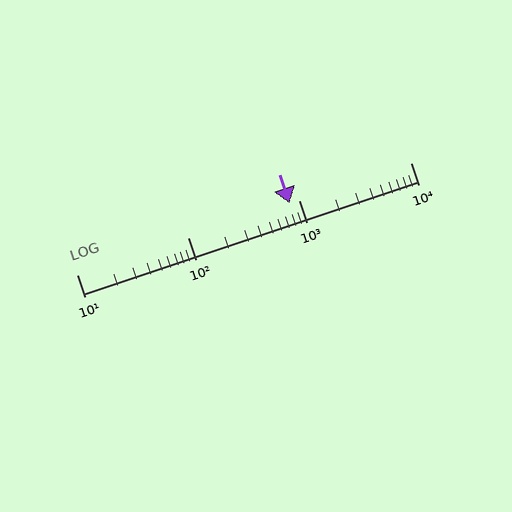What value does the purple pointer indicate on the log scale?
The pointer indicates approximately 820.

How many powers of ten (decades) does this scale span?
The scale spans 3 decades, from 10 to 10000.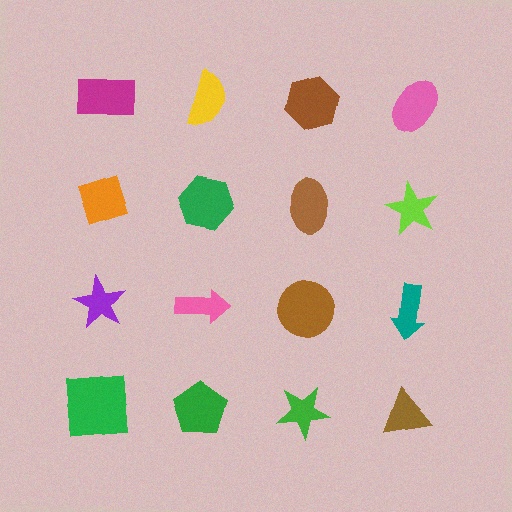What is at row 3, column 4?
A teal arrow.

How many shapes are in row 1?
4 shapes.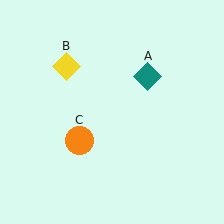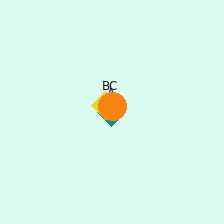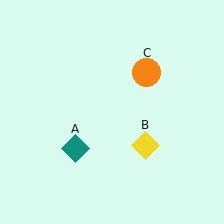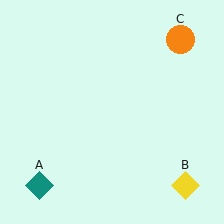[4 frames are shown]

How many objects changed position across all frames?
3 objects changed position: teal diamond (object A), yellow diamond (object B), orange circle (object C).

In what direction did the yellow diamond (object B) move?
The yellow diamond (object B) moved down and to the right.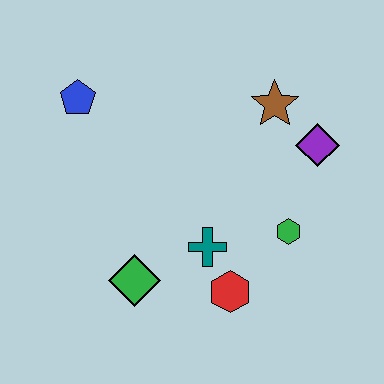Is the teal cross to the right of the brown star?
No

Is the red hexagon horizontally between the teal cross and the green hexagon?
Yes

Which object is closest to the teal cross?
The red hexagon is closest to the teal cross.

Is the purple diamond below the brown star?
Yes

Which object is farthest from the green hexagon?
The blue pentagon is farthest from the green hexagon.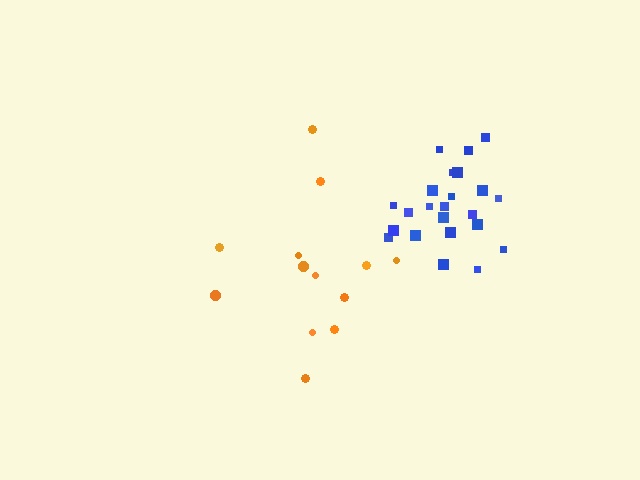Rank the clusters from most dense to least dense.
blue, orange.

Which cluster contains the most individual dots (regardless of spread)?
Blue (23).